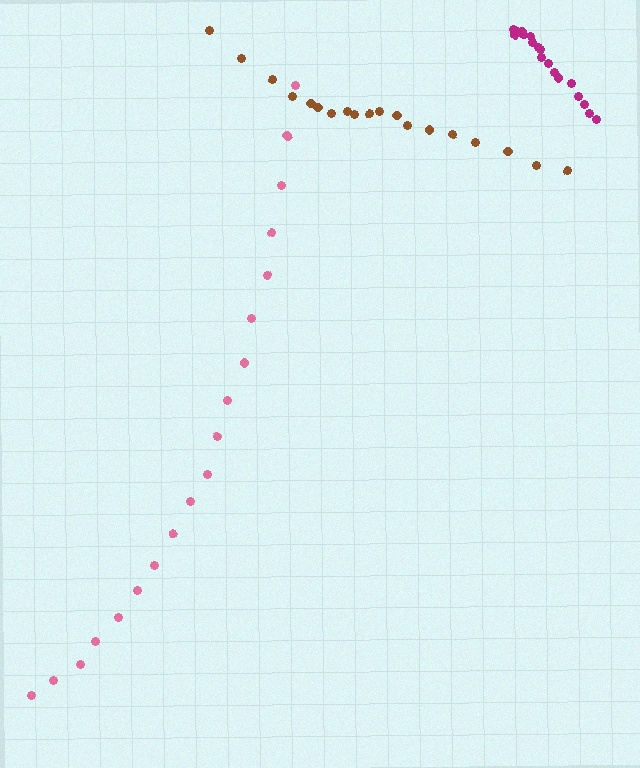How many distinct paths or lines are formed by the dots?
There are 3 distinct paths.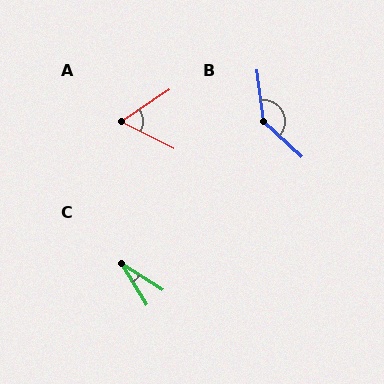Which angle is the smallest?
C, at approximately 26 degrees.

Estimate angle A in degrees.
Approximately 61 degrees.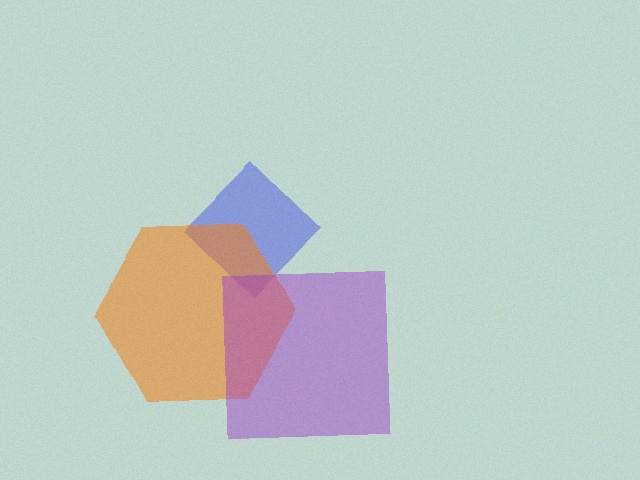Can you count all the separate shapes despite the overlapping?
Yes, there are 3 separate shapes.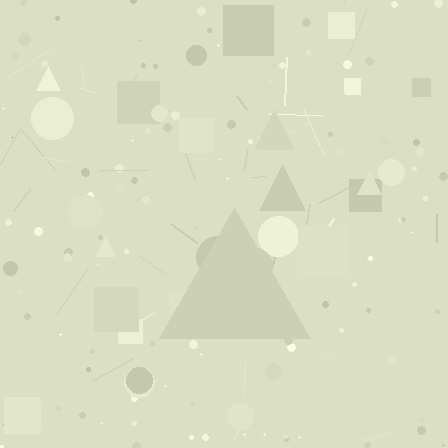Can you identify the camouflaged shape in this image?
The camouflaged shape is a triangle.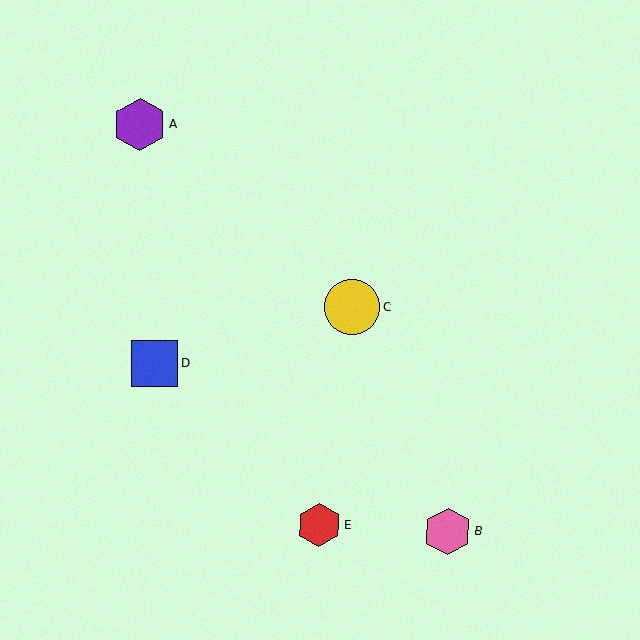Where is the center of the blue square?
The center of the blue square is at (154, 363).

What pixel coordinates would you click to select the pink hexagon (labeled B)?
Click at (448, 531) to select the pink hexagon B.